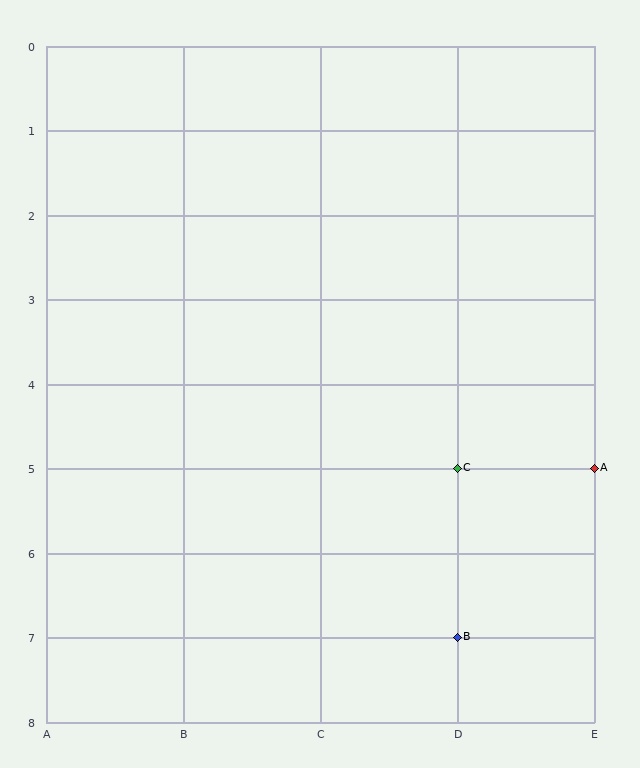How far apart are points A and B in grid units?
Points A and B are 1 column and 2 rows apart (about 2.2 grid units diagonally).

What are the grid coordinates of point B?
Point B is at grid coordinates (D, 7).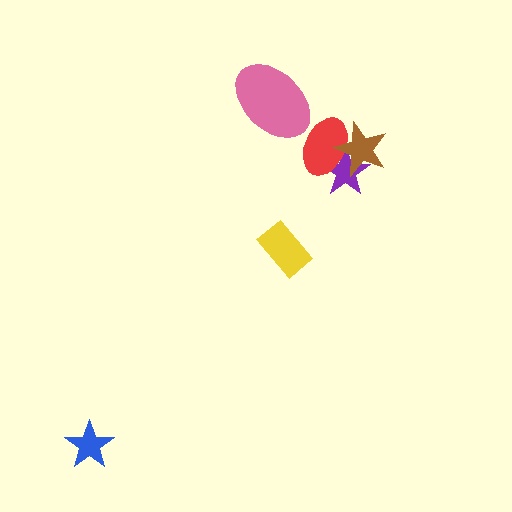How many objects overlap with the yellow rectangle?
0 objects overlap with the yellow rectangle.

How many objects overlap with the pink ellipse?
0 objects overlap with the pink ellipse.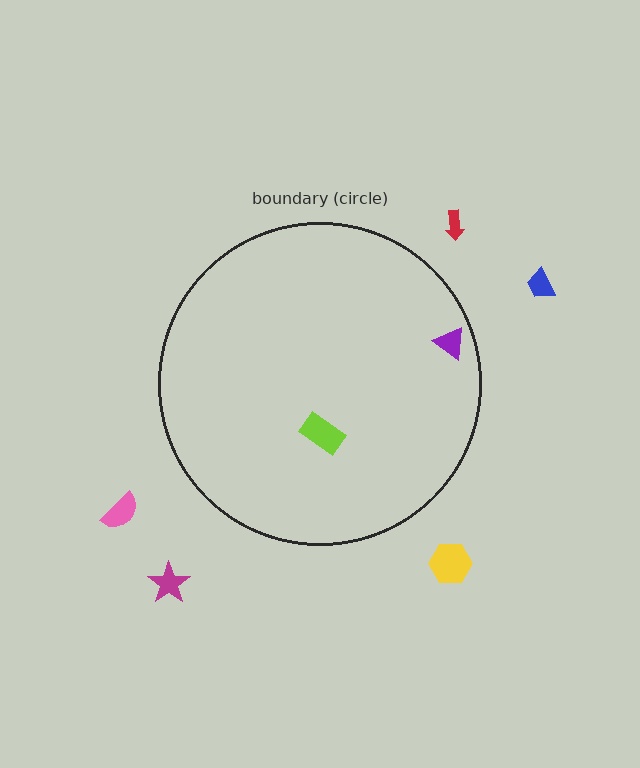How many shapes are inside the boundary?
2 inside, 5 outside.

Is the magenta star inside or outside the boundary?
Outside.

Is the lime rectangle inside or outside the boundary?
Inside.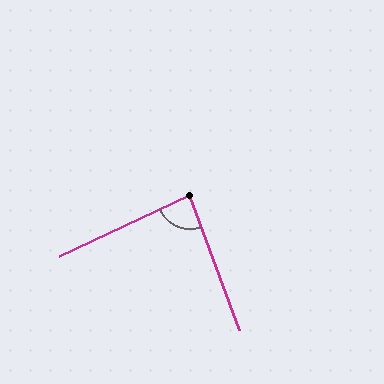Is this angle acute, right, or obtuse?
It is approximately a right angle.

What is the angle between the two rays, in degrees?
Approximately 85 degrees.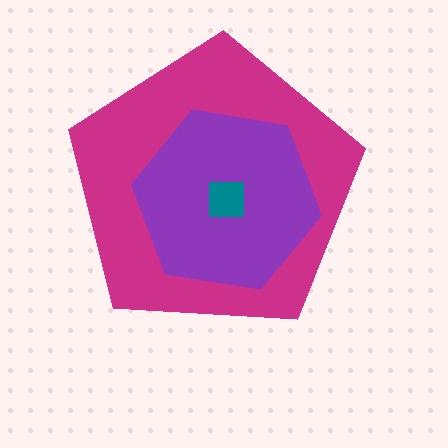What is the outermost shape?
The magenta pentagon.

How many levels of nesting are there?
3.